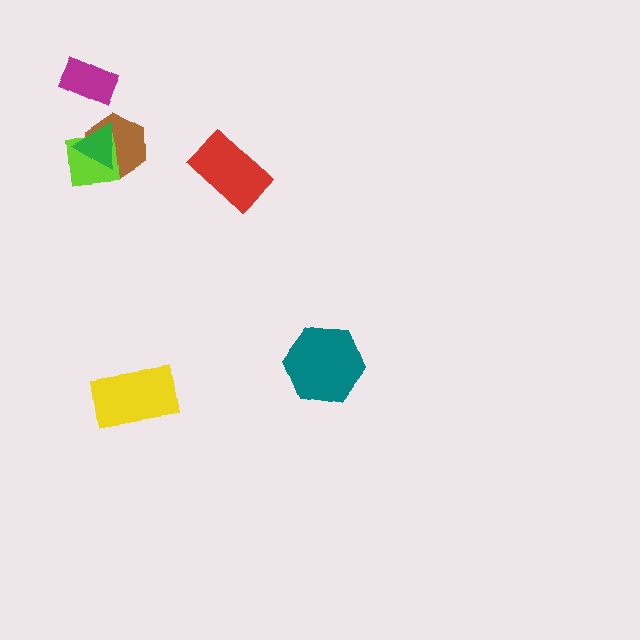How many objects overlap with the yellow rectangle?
0 objects overlap with the yellow rectangle.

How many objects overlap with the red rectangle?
0 objects overlap with the red rectangle.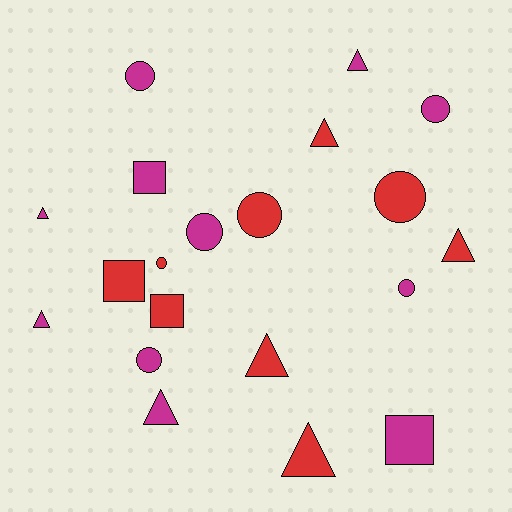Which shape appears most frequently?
Circle, with 8 objects.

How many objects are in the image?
There are 20 objects.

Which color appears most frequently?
Magenta, with 11 objects.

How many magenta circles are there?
There are 5 magenta circles.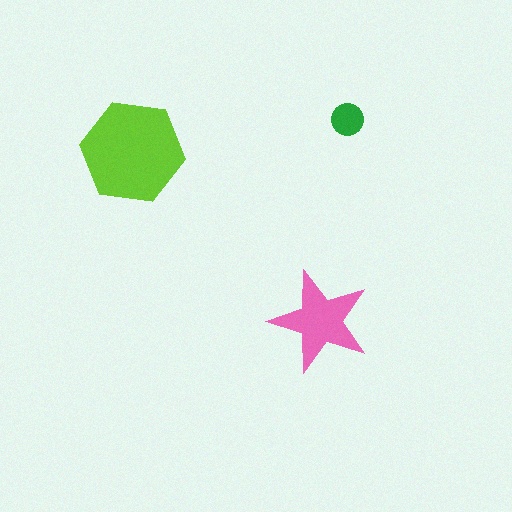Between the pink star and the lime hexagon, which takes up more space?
The lime hexagon.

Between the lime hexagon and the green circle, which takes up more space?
The lime hexagon.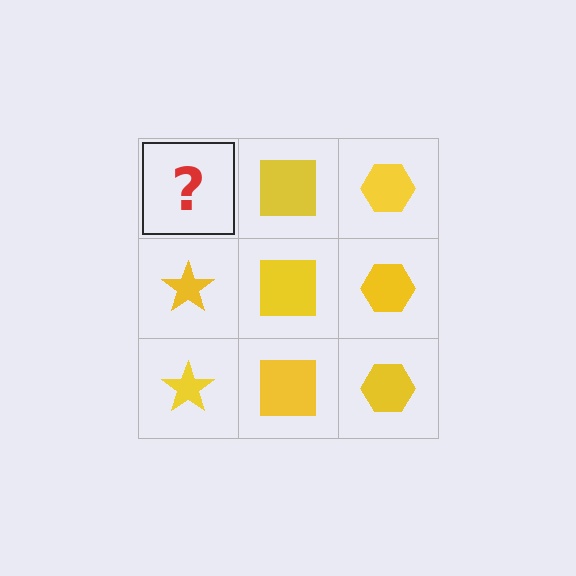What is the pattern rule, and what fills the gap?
The rule is that each column has a consistent shape. The gap should be filled with a yellow star.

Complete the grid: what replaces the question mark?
The question mark should be replaced with a yellow star.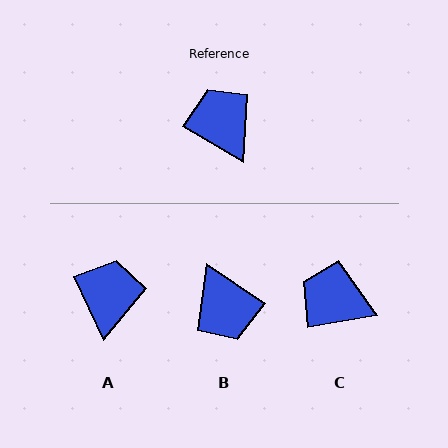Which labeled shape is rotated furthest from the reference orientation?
B, about 176 degrees away.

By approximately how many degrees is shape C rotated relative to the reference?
Approximately 39 degrees counter-clockwise.